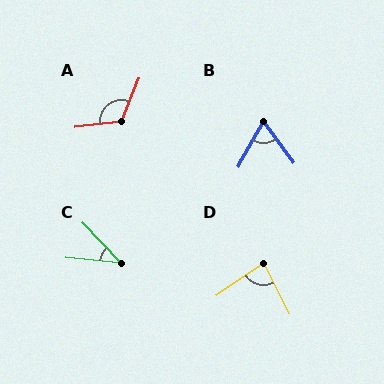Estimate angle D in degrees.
Approximately 82 degrees.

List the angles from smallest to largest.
C (40°), B (66°), D (82°), A (119°).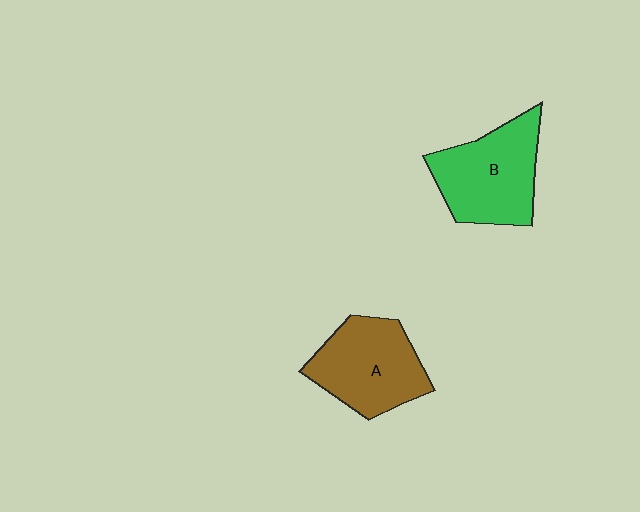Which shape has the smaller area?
Shape A (brown).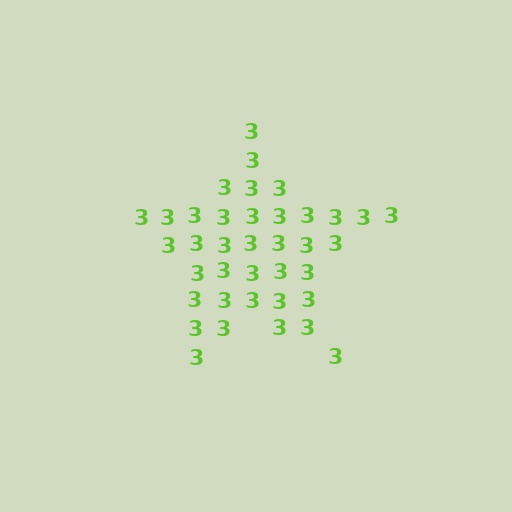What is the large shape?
The large shape is a star.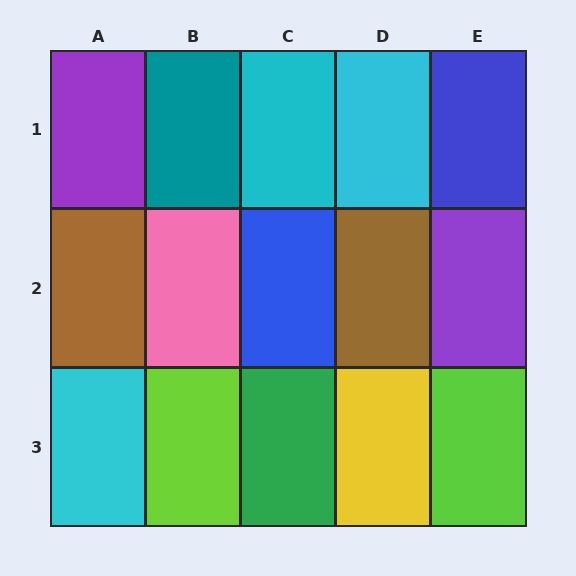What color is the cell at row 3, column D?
Yellow.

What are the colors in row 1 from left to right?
Purple, teal, cyan, cyan, blue.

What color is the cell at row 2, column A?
Brown.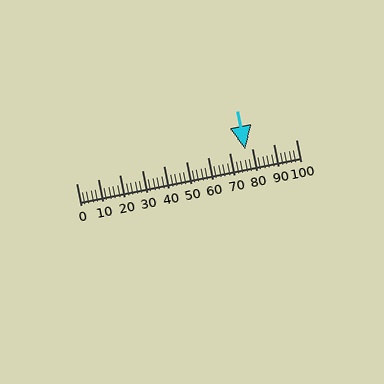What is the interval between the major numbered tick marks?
The major tick marks are spaced 10 units apart.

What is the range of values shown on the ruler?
The ruler shows values from 0 to 100.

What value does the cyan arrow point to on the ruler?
The cyan arrow points to approximately 77.